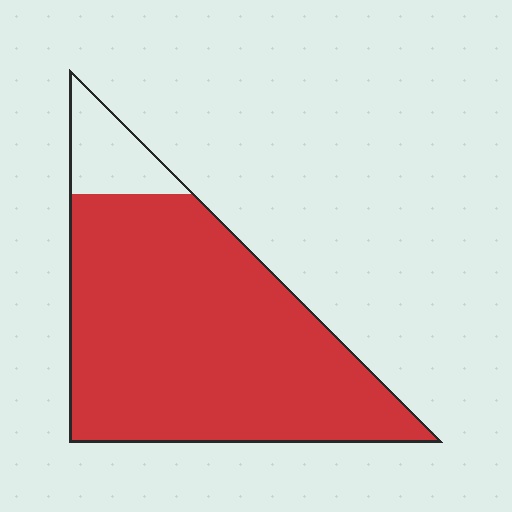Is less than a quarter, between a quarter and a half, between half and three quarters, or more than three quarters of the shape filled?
More than three quarters.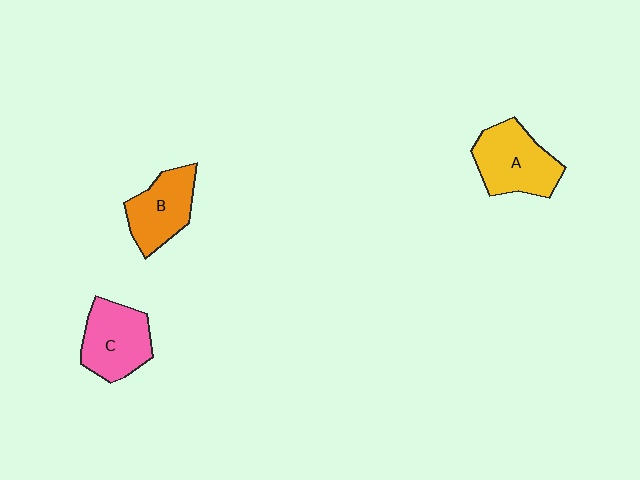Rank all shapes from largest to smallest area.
From largest to smallest: A (yellow), C (pink), B (orange).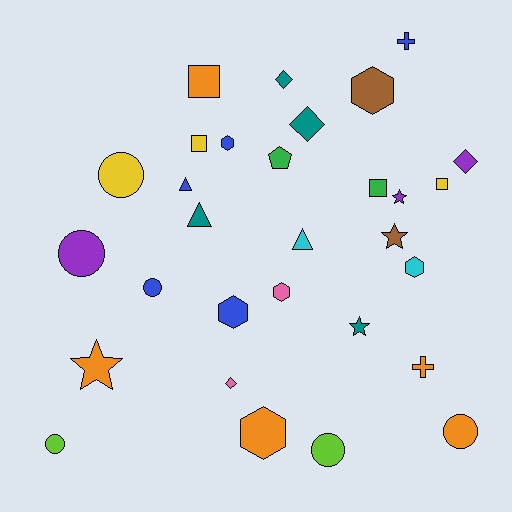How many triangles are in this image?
There are 3 triangles.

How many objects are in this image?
There are 30 objects.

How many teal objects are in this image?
There are 4 teal objects.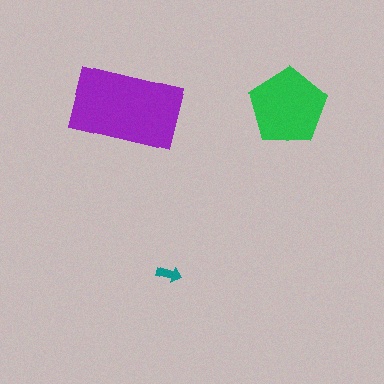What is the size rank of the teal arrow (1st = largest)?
3rd.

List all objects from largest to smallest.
The purple rectangle, the green pentagon, the teal arrow.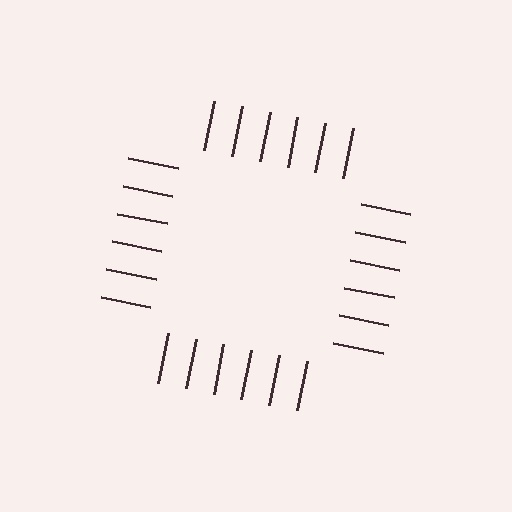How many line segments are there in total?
24 — 6 along each of the 4 edges.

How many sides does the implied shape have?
4 sides — the line-ends trace a square.